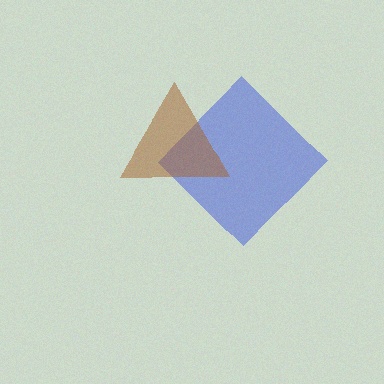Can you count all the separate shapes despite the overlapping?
Yes, there are 2 separate shapes.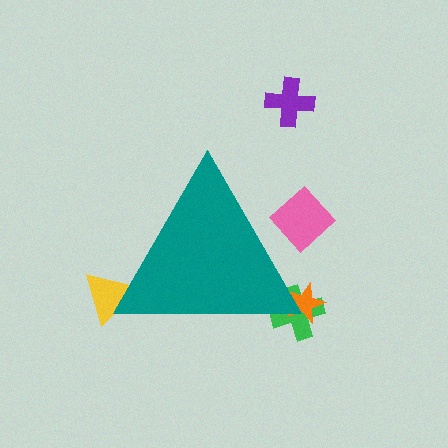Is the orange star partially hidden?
Yes, the orange star is partially hidden behind the teal triangle.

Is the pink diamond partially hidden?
Yes, the pink diamond is partially hidden behind the teal triangle.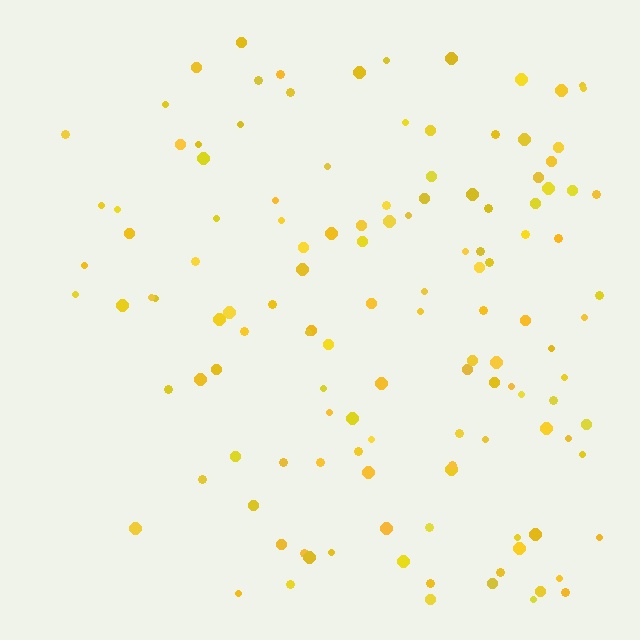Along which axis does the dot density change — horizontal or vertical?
Horizontal.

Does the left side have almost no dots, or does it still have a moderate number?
Still a moderate number, just noticeably fewer than the right.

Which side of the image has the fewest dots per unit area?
The left.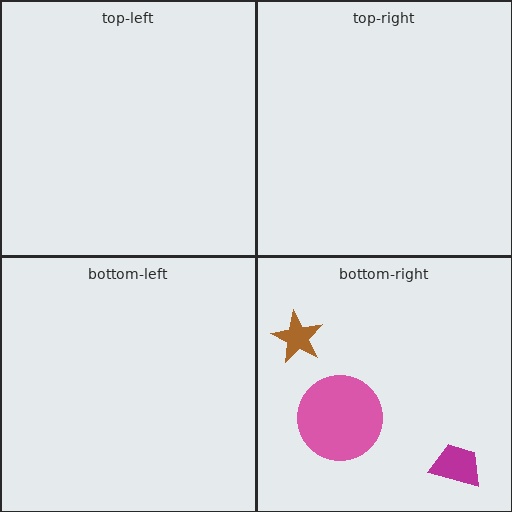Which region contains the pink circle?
The bottom-right region.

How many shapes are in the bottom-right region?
3.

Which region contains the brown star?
The bottom-right region.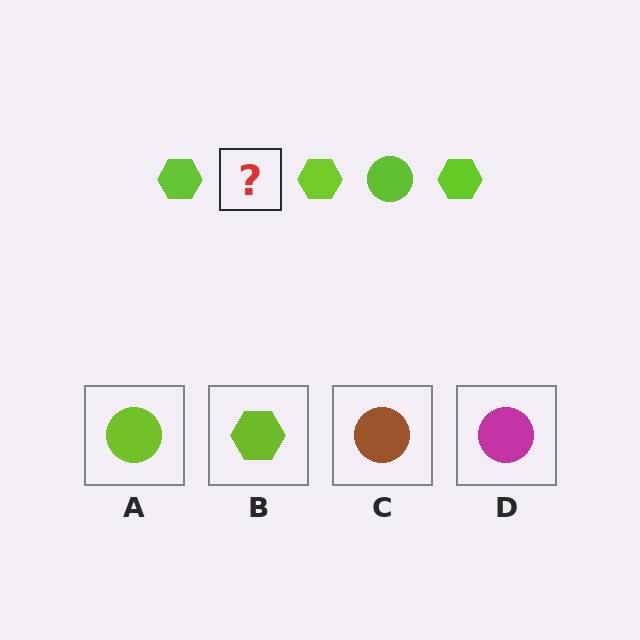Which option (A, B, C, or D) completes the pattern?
A.